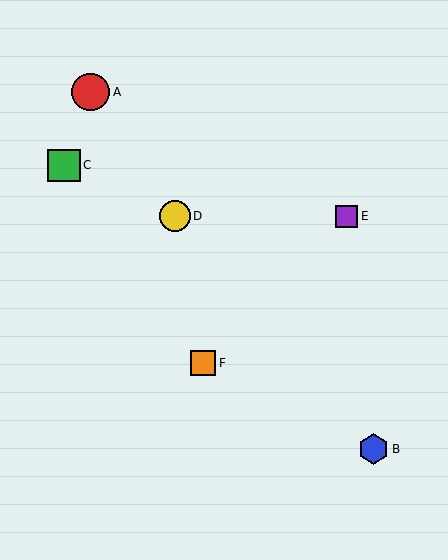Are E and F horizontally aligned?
No, E is at y≈216 and F is at y≈363.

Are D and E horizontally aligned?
Yes, both are at y≈216.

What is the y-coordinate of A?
Object A is at y≈92.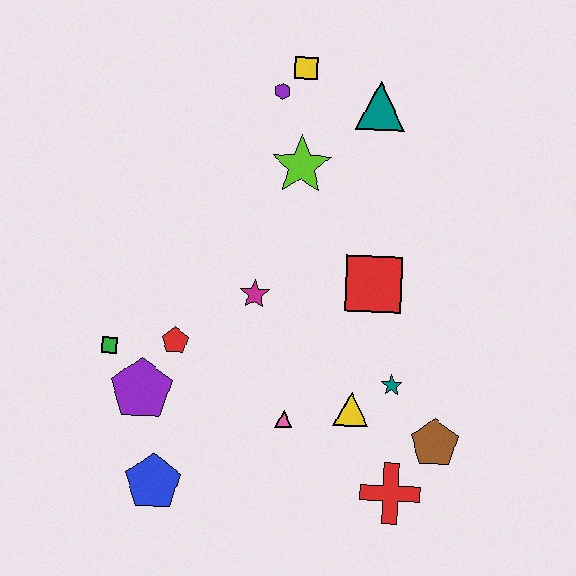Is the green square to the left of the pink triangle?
Yes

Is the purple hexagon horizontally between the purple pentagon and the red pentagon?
No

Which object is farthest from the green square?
The teal triangle is farthest from the green square.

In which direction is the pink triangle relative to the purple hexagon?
The pink triangle is below the purple hexagon.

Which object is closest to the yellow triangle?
The teal star is closest to the yellow triangle.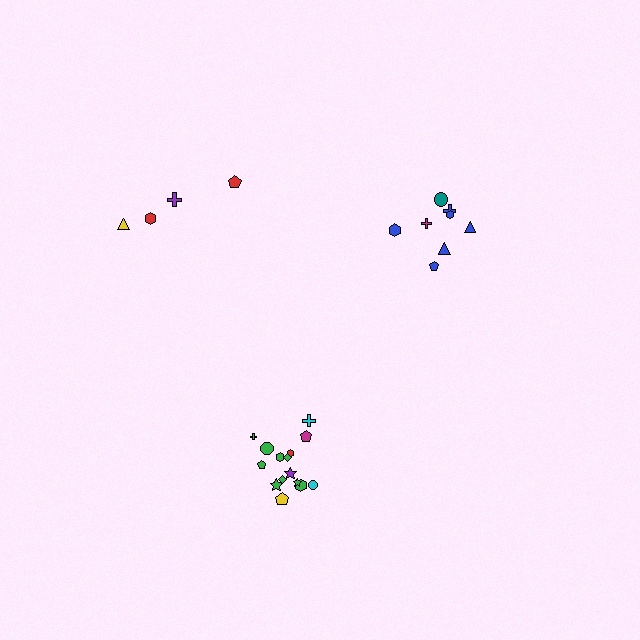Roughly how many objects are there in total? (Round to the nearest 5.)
Roughly 25 objects in total.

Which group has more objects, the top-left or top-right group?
The top-right group.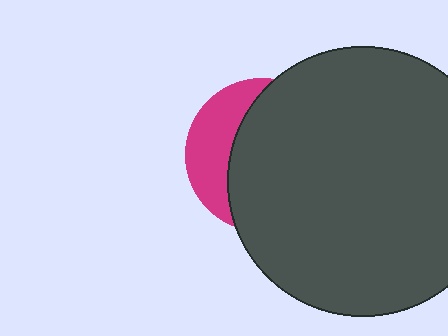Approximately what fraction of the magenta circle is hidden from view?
Roughly 70% of the magenta circle is hidden behind the dark gray circle.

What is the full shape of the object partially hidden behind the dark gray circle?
The partially hidden object is a magenta circle.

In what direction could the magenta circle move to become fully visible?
The magenta circle could move left. That would shift it out from behind the dark gray circle entirely.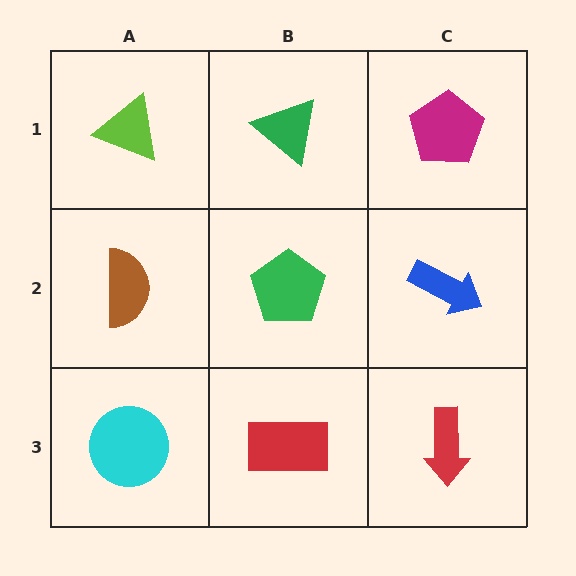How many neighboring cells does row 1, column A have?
2.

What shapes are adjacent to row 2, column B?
A green triangle (row 1, column B), a red rectangle (row 3, column B), a brown semicircle (row 2, column A), a blue arrow (row 2, column C).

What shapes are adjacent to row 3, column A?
A brown semicircle (row 2, column A), a red rectangle (row 3, column B).